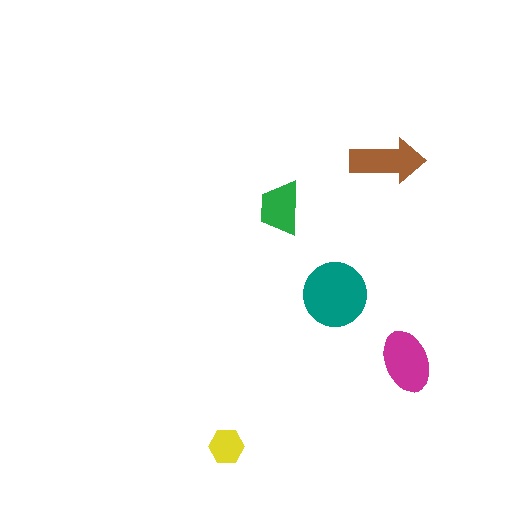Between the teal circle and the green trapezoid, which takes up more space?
The teal circle.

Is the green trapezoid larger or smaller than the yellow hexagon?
Larger.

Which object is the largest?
The teal circle.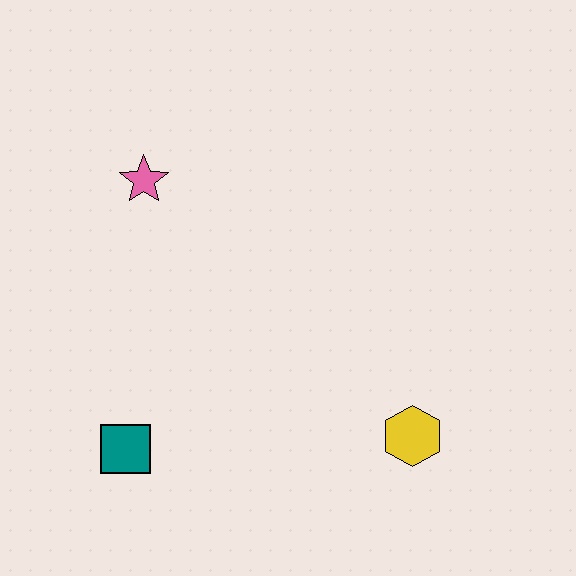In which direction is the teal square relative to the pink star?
The teal square is below the pink star.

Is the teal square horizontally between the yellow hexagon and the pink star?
No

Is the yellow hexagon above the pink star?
No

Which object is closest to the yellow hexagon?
The teal square is closest to the yellow hexagon.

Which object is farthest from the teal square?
The yellow hexagon is farthest from the teal square.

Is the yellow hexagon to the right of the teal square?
Yes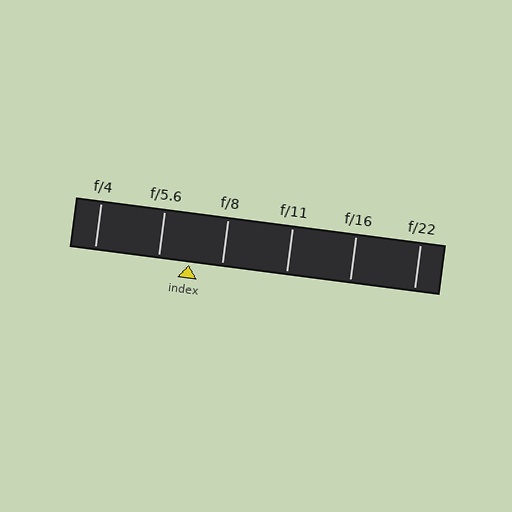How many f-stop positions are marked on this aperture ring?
There are 6 f-stop positions marked.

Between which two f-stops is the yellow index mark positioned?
The index mark is between f/5.6 and f/8.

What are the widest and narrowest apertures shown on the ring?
The widest aperture shown is f/4 and the narrowest is f/22.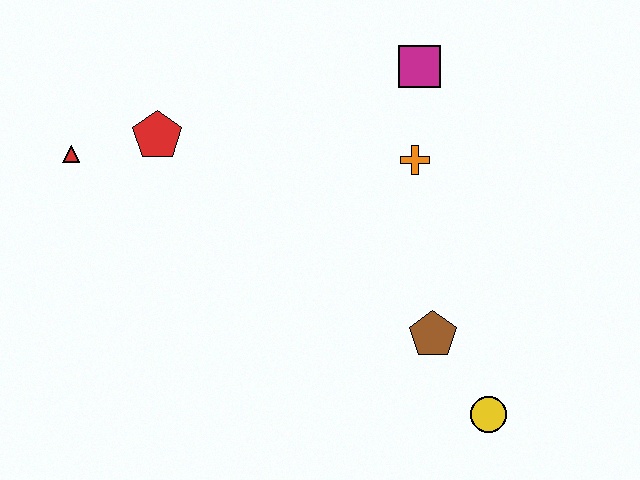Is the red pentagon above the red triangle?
Yes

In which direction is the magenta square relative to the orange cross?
The magenta square is above the orange cross.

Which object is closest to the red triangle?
The red pentagon is closest to the red triangle.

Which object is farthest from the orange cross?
The red triangle is farthest from the orange cross.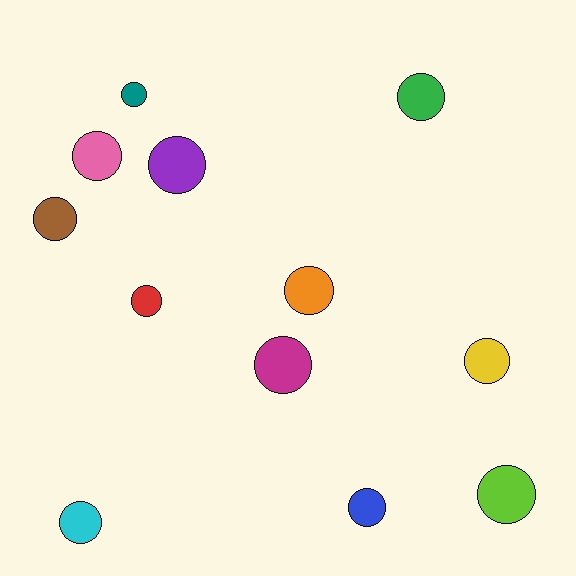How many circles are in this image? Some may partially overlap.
There are 12 circles.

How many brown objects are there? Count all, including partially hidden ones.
There is 1 brown object.